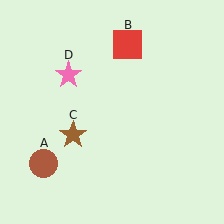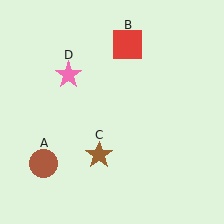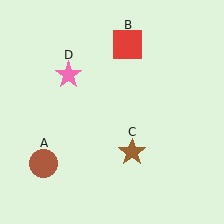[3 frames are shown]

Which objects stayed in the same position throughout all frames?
Brown circle (object A) and red square (object B) and pink star (object D) remained stationary.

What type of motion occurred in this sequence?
The brown star (object C) rotated counterclockwise around the center of the scene.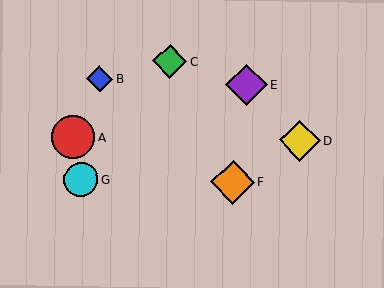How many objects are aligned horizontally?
2 objects (A, D) are aligned horizontally.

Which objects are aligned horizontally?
Objects A, D are aligned horizontally.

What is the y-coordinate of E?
Object E is at y≈85.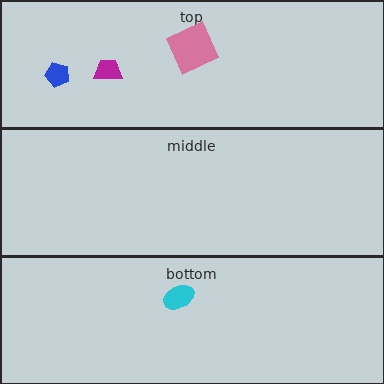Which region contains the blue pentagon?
The top region.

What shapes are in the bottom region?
The cyan ellipse.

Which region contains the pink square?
The top region.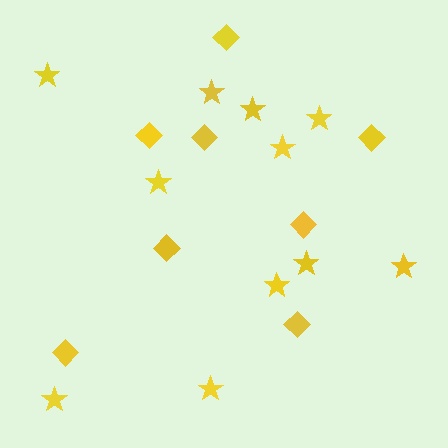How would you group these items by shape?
There are 2 groups: one group of stars (11) and one group of diamonds (8).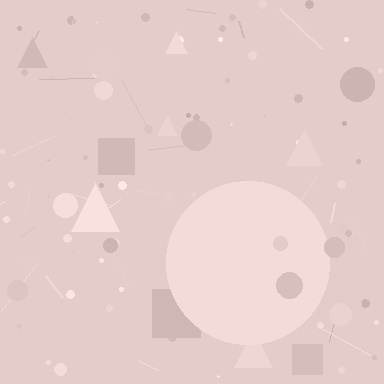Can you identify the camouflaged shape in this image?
The camouflaged shape is a circle.